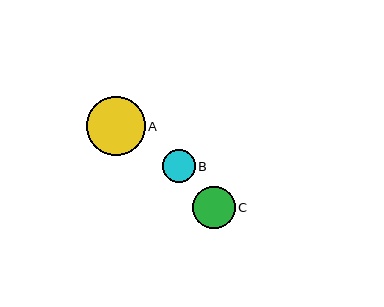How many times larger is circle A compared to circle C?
Circle A is approximately 1.4 times the size of circle C.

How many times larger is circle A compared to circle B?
Circle A is approximately 1.8 times the size of circle B.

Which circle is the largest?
Circle A is the largest with a size of approximately 59 pixels.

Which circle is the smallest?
Circle B is the smallest with a size of approximately 32 pixels.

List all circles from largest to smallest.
From largest to smallest: A, C, B.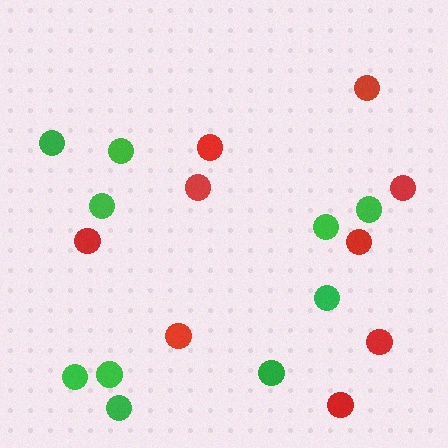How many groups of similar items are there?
There are 2 groups: one group of green circles (10) and one group of red circles (9).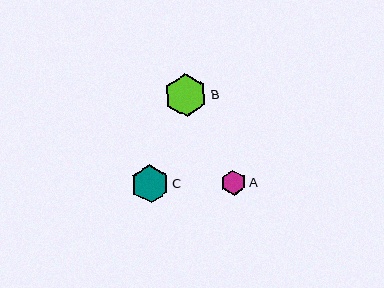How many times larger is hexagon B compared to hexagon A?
Hexagon B is approximately 1.7 times the size of hexagon A.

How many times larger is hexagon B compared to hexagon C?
Hexagon B is approximately 1.1 times the size of hexagon C.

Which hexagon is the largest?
Hexagon B is the largest with a size of approximately 43 pixels.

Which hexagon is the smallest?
Hexagon A is the smallest with a size of approximately 25 pixels.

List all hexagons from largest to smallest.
From largest to smallest: B, C, A.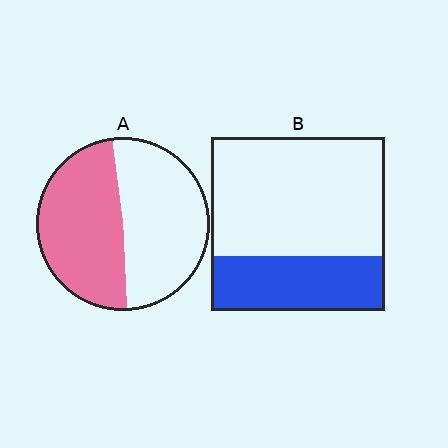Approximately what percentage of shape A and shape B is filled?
A is approximately 50% and B is approximately 30%.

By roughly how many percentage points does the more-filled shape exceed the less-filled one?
By roughly 15 percentage points (A over B).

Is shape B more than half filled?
No.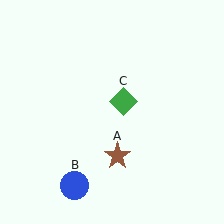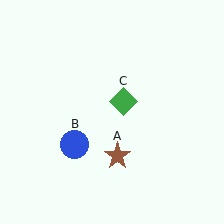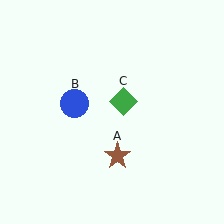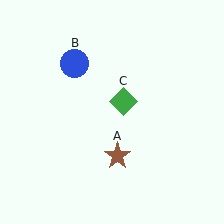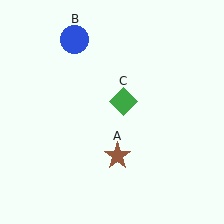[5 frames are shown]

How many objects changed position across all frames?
1 object changed position: blue circle (object B).